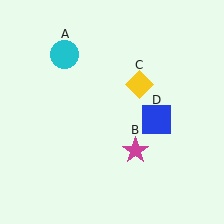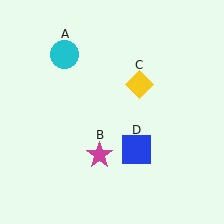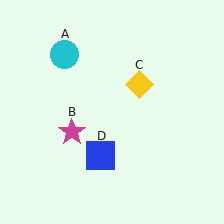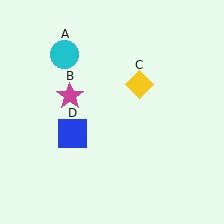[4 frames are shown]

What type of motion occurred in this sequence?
The magenta star (object B), blue square (object D) rotated clockwise around the center of the scene.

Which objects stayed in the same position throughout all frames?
Cyan circle (object A) and yellow diamond (object C) remained stationary.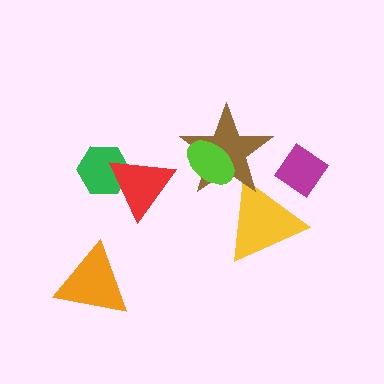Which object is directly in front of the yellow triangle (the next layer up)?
The brown star is directly in front of the yellow triangle.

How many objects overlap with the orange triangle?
0 objects overlap with the orange triangle.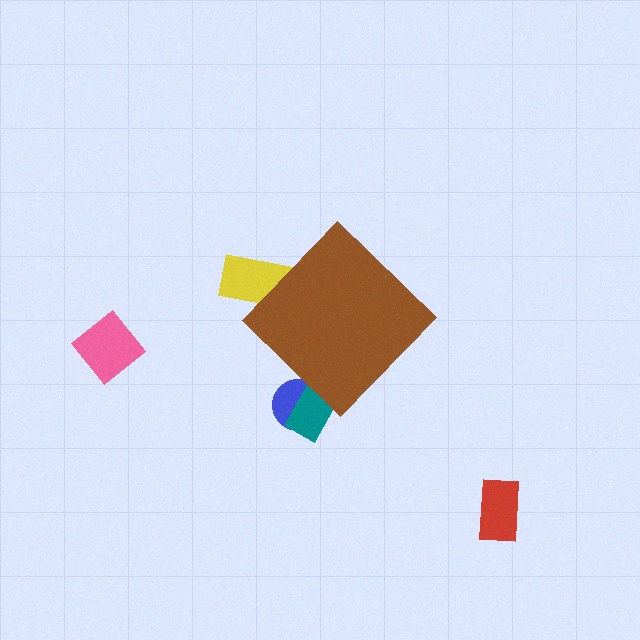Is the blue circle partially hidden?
Yes, the blue circle is partially hidden behind the brown diamond.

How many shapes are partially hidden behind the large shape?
3 shapes are partially hidden.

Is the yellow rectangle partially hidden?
Yes, the yellow rectangle is partially hidden behind the brown diamond.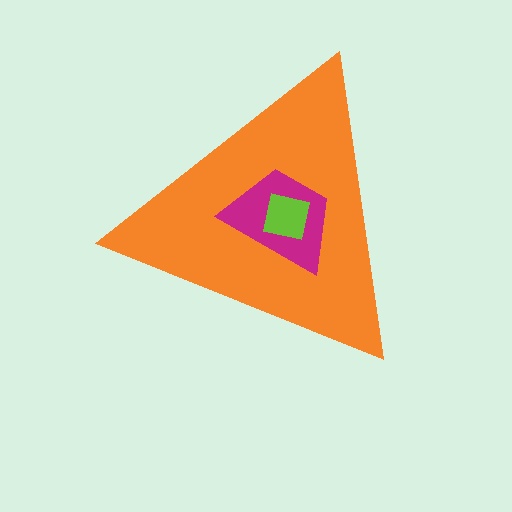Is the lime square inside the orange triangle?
Yes.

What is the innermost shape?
The lime square.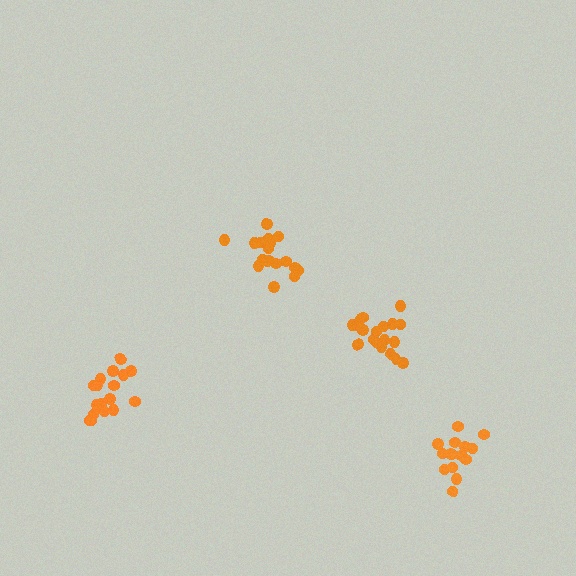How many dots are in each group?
Group 1: 19 dots, Group 2: 18 dots, Group 3: 18 dots, Group 4: 15 dots (70 total).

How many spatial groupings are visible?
There are 4 spatial groupings.